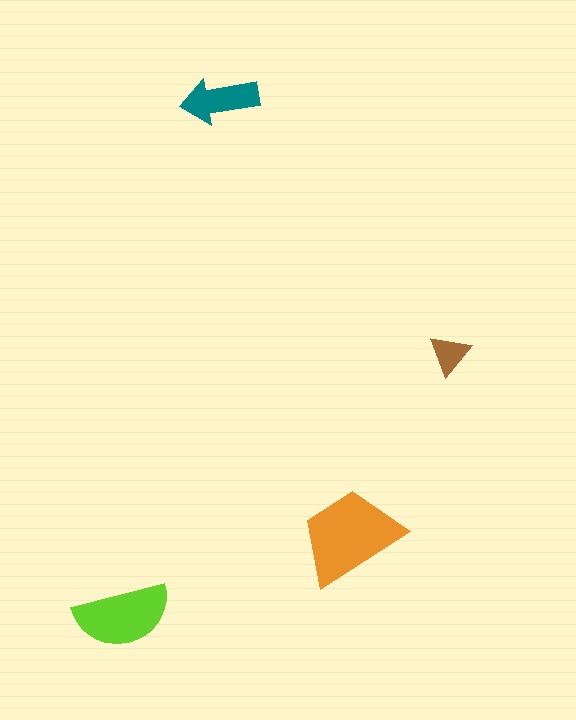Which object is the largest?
The orange trapezoid.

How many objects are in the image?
There are 4 objects in the image.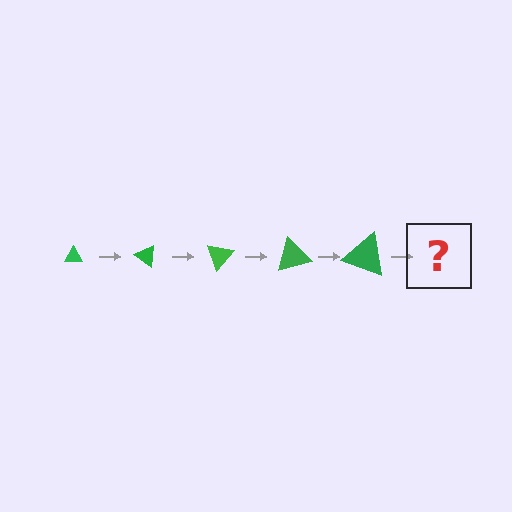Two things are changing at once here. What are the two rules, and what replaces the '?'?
The two rules are that the triangle grows larger each step and it rotates 35 degrees each step. The '?' should be a triangle, larger than the previous one and rotated 175 degrees from the start.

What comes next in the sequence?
The next element should be a triangle, larger than the previous one and rotated 175 degrees from the start.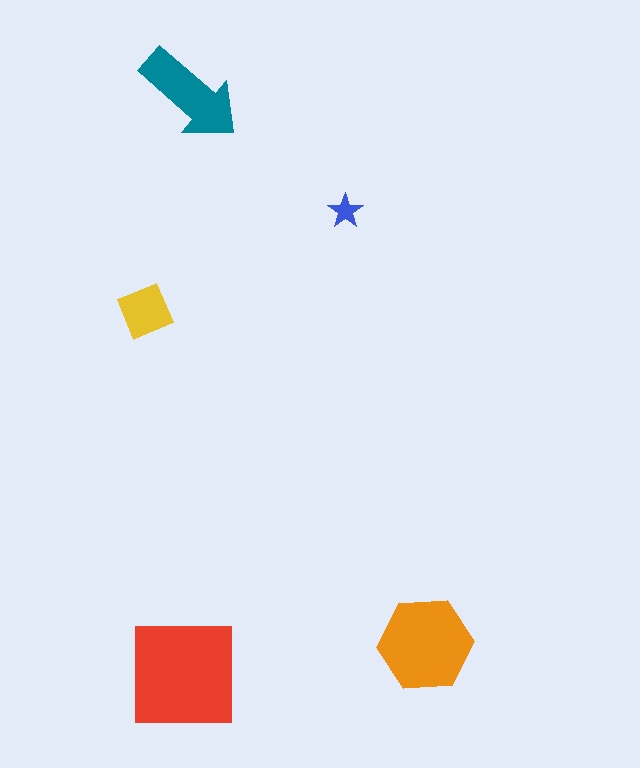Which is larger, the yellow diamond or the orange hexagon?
The orange hexagon.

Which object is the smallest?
The blue star.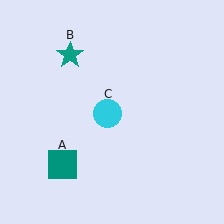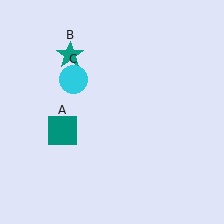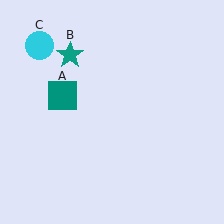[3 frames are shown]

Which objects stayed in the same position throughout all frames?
Teal star (object B) remained stationary.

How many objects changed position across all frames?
2 objects changed position: teal square (object A), cyan circle (object C).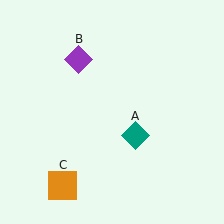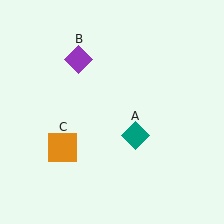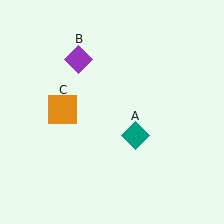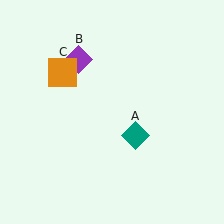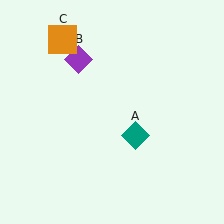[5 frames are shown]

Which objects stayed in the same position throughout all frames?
Teal diamond (object A) and purple diamond (object B) remained stationary.